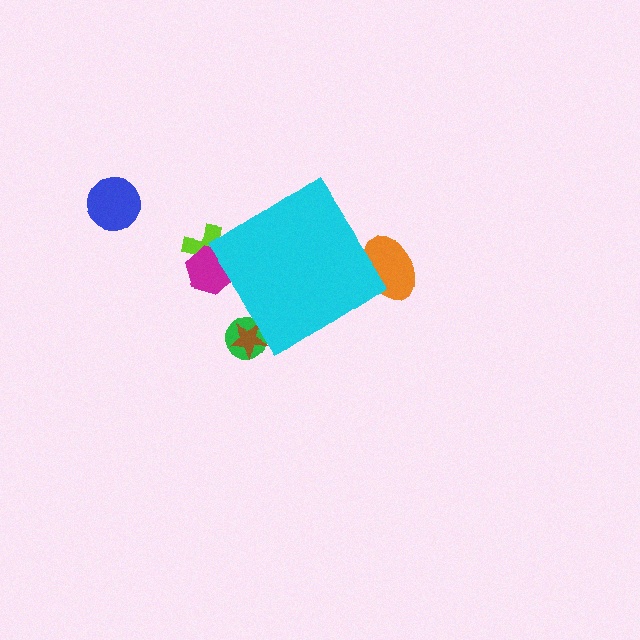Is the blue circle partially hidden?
No, the blue circle is fully visible.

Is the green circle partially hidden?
Yes, the green circle is partially hidden behind the cyan diamond.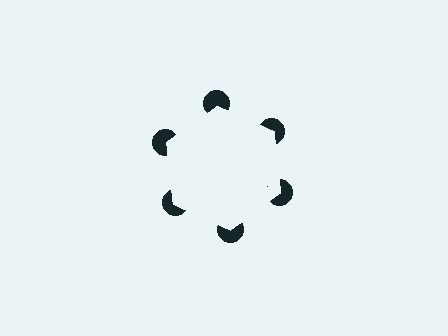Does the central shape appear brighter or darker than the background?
It typically appears slightly brighter than the background, even though no actual brightness change is drawn.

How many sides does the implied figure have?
6 sides.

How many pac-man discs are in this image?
There are 6 — one at each vertex of the illusory hexagon.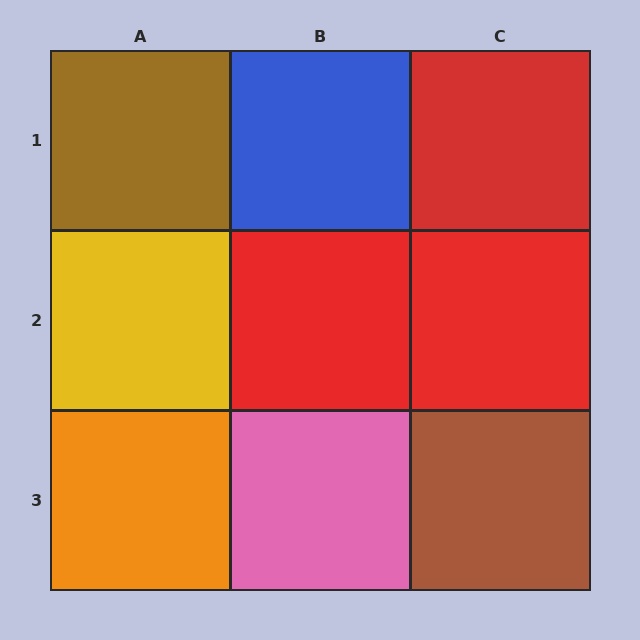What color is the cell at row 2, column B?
Red.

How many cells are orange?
1 cell is orange.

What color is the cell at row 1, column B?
Blue.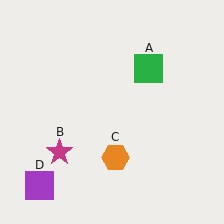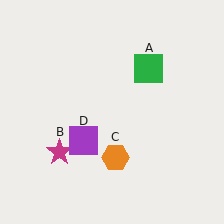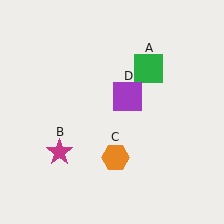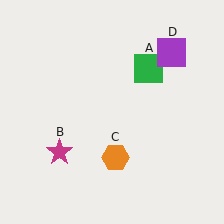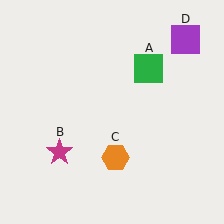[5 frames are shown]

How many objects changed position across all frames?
1 object changed position: purple square (object D).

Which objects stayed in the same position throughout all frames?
Green square (object A) and magenta star (object B) and orange hexagon (object C) remained stationary.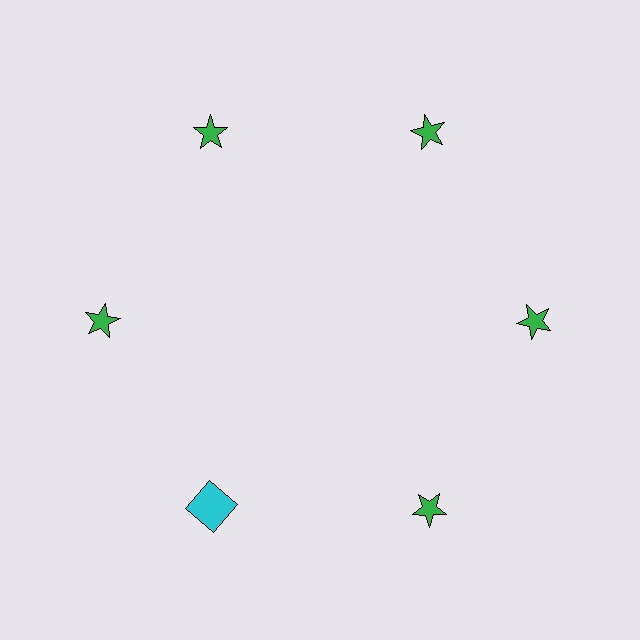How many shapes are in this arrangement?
There are 6 shapes arranged in a ring pattern.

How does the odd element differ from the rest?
It differs in both color (cyan instead of green) and shape (square instead of star).